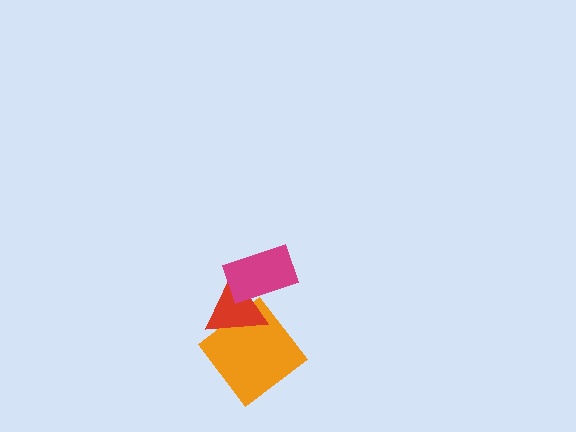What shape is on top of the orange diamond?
The red triangle is on top of the orange diamond.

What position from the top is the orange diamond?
The orange diamond is 3rd from the top.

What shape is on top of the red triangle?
The magenta rectangle is on top of the red triangle.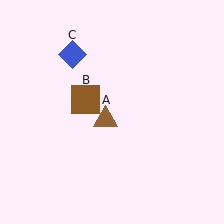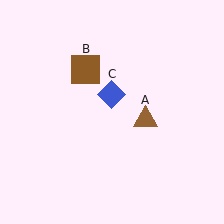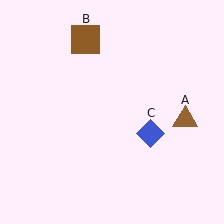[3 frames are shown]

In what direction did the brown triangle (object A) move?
The brown triangle (object A) moved right.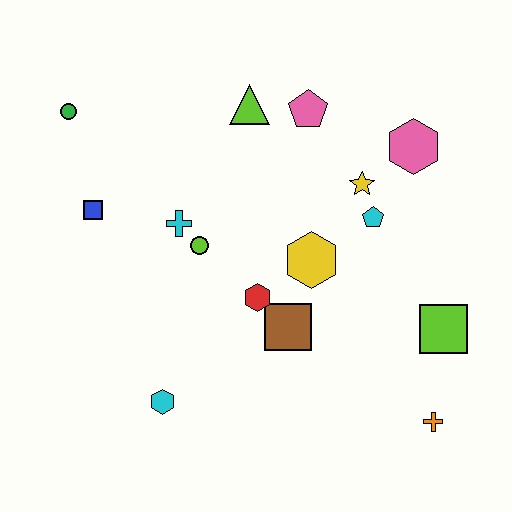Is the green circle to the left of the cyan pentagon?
Yes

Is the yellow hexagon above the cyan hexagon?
Yes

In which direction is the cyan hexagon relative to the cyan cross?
The cyan hexagon is below the cyan cross.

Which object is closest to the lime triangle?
The pink pentagon is closest to the lime triangle.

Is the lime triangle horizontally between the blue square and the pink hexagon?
Yes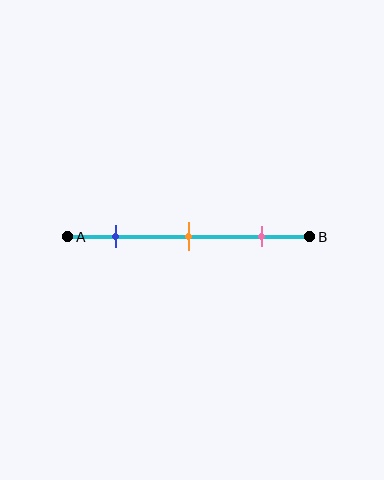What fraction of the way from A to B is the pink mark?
The pink mark is approximately 80% (0.8) of the way from A to B.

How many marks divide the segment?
There are 3 marks dividing the segment.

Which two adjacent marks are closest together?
The blue and orange marks are the closest adjacent pair.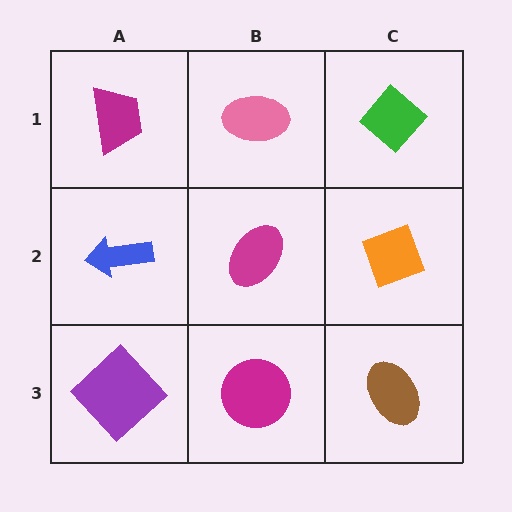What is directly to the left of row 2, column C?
A magenta ellipse.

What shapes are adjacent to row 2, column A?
A magenta trapezoid (row 1, column A), a purple diamond (row 3, column A), a magenta ellipse (row 2, column B).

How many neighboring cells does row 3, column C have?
2.